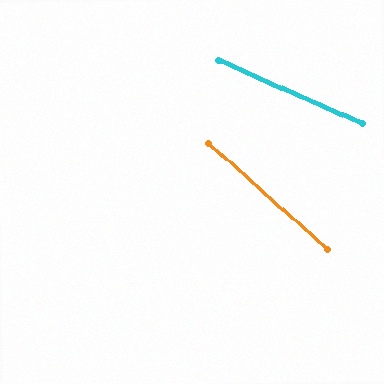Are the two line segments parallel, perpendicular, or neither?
Neither parallel nor perpendicular — they differ by about 18°.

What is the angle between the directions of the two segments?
Approximately 18 degrees.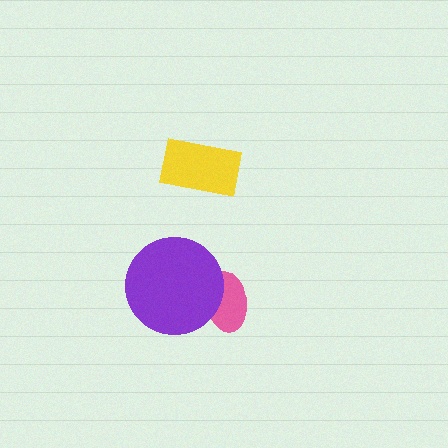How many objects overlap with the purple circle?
1 object overlaps with the purple circle.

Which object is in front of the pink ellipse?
The purple circle is in front of the pink ellipse.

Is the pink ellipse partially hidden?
Yes, it is partially covered by another shape.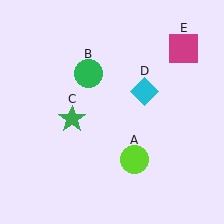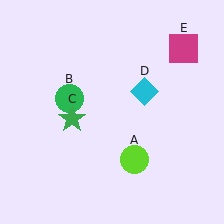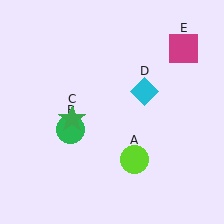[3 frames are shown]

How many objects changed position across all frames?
1 object changed position: green circle (object B).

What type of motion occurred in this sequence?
The green circle (object B) rotated counterclockwise around the center of the scene.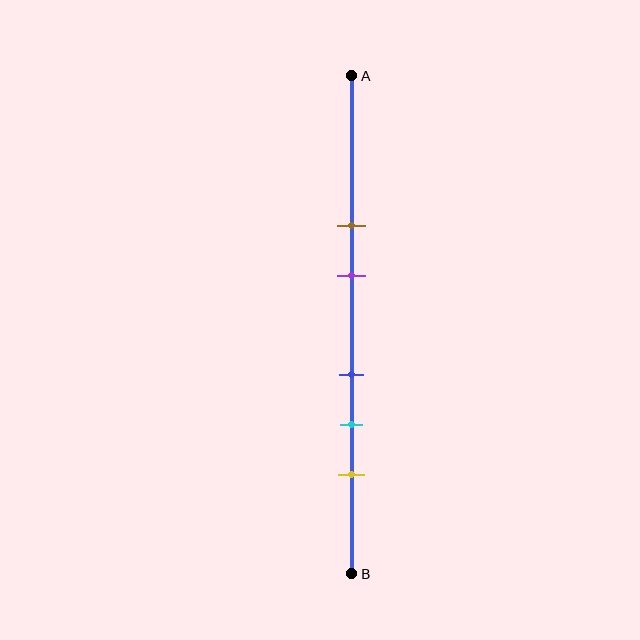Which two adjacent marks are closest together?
The blue and cyan marks are the closest adjacent pair.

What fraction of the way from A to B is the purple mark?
The purple mark is approximately 40% (0.4) of the way from A to B.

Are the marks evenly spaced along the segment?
No, the marks are not evenly spaced.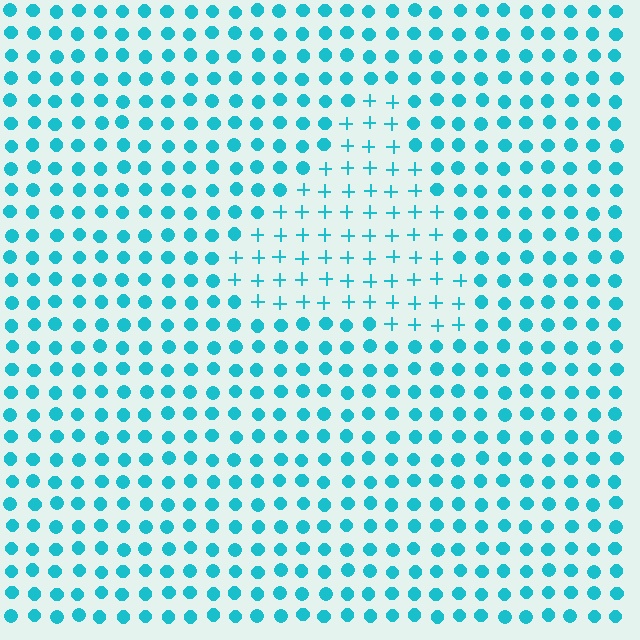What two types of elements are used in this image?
The image uses plus signs inside the triangle region and circles outside it.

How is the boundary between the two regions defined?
The boundary is defined by a change in element shape: plus signs inside vs. circles outside. All elements share the same color and spacing.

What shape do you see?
I see a triangle.